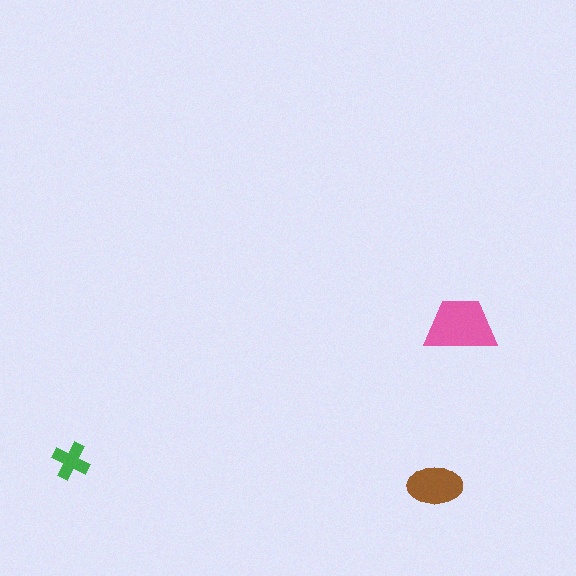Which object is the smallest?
The green cross.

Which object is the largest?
The pink trapezoid.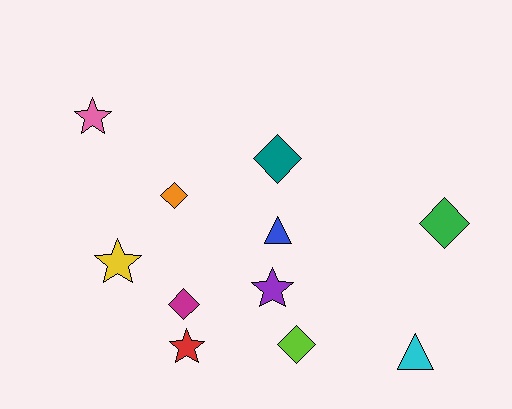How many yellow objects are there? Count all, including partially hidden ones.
There is 1 yellow object.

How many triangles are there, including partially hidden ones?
There are 2 triangles.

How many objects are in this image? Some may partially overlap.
There are 11 objects.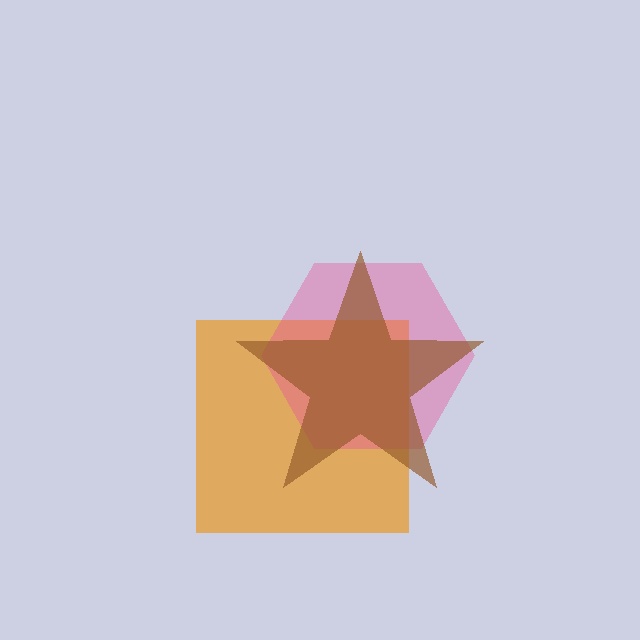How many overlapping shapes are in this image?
There are 3 overlapping shapes in the image.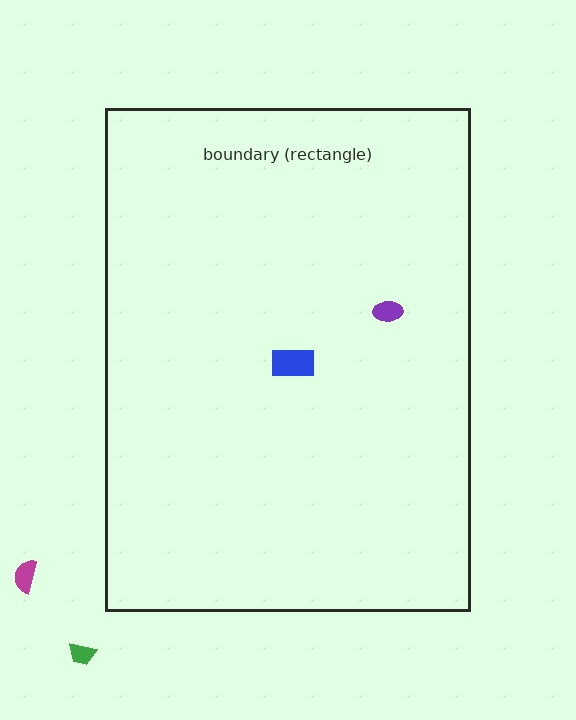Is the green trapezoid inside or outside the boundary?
Outside.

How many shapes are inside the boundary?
2 inside, 2 outside.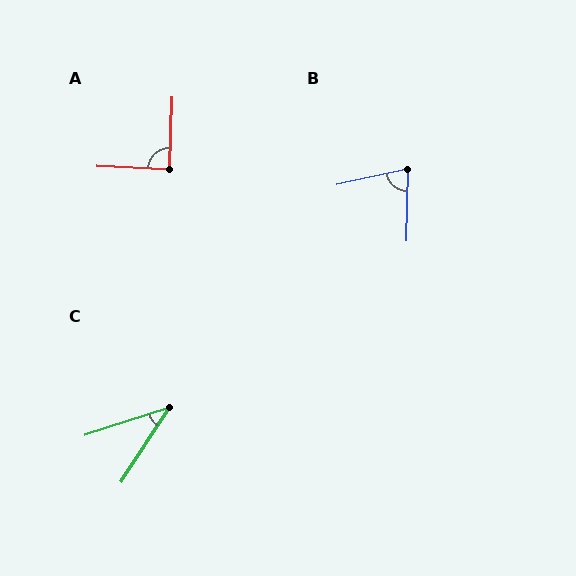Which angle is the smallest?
C, at approximately 39 degrees.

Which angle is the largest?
A, at approximately 89 degrees.